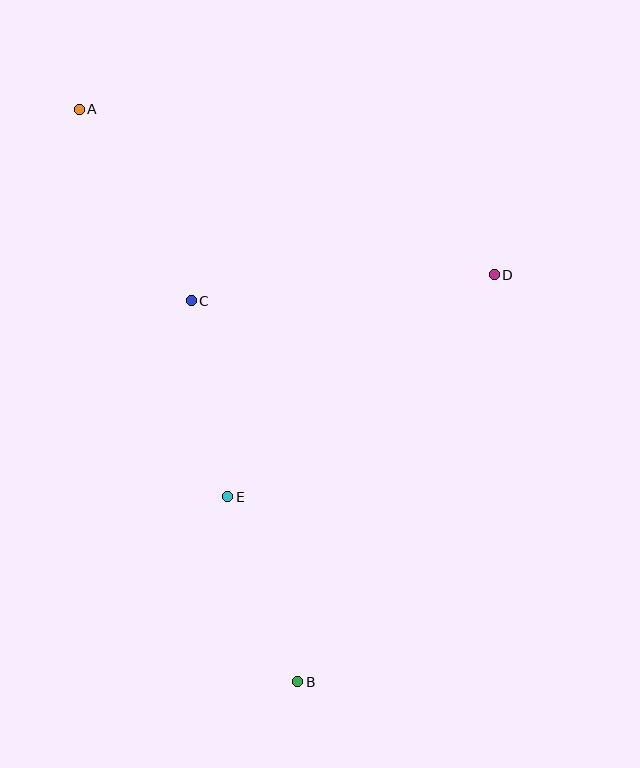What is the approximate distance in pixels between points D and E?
The distance between D and E is approximately 347 pixels.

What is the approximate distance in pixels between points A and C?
The distance between A and C is approximately 222 pixels.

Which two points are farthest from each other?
Points A and B are farthest from each other.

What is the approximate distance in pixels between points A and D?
The distance between A and D is approximately 447 pixels.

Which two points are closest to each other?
Points B and E are closest to each other.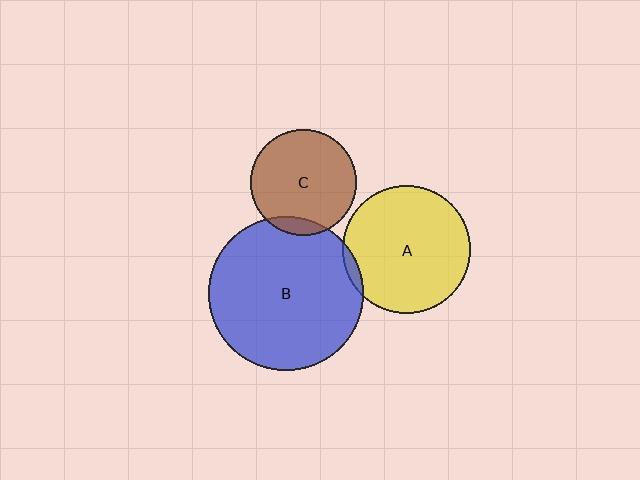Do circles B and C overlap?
Yes.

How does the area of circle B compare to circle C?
Approximately 2.1 times.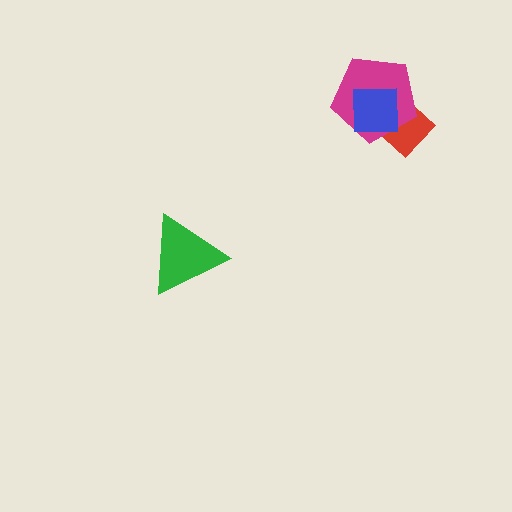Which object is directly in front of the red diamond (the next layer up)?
The magenta pentagon is directly in front of the red diamond.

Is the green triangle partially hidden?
No, no other shape covers it.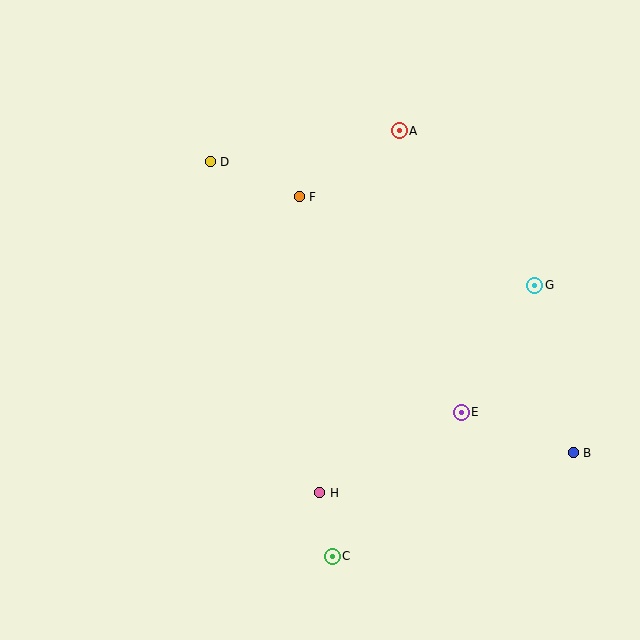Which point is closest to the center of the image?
Point F at (299, 197) is closest to the center.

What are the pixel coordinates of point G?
Point G is at (535, 285).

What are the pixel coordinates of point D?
Point D is at (210, 162).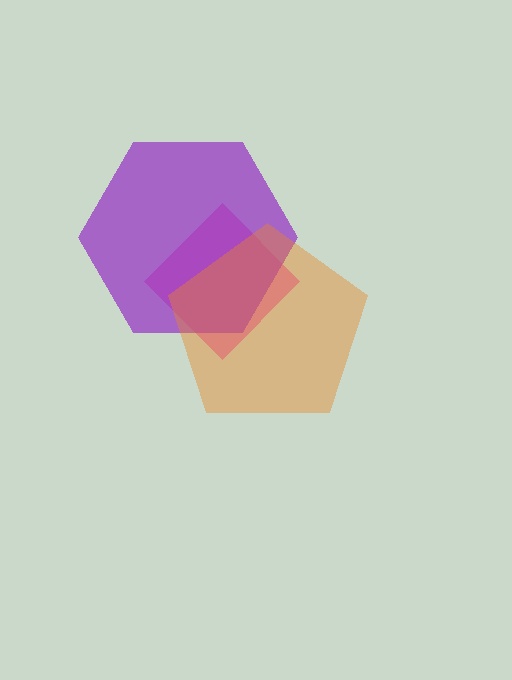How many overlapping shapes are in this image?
There are 3 overlapping shapes in the image.